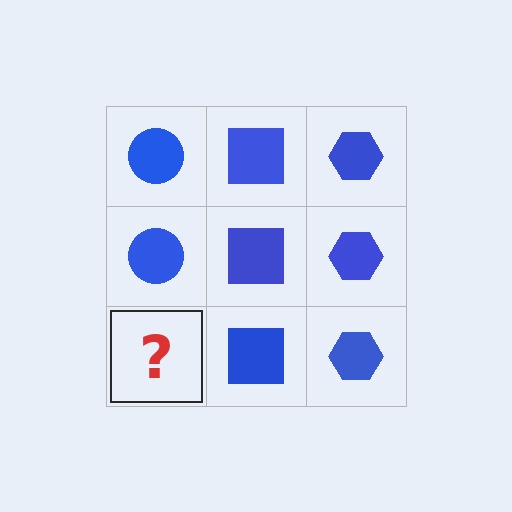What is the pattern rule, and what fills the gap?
The rule is that each column has a consistent shape. The gap should be filled with a blue circle.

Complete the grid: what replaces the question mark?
The question mark should be replaced with a blue circle.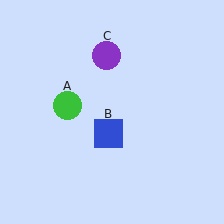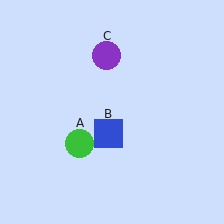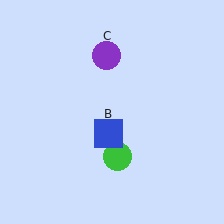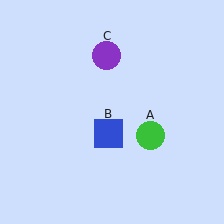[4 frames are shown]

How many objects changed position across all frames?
1 object changed position: green circle (object A).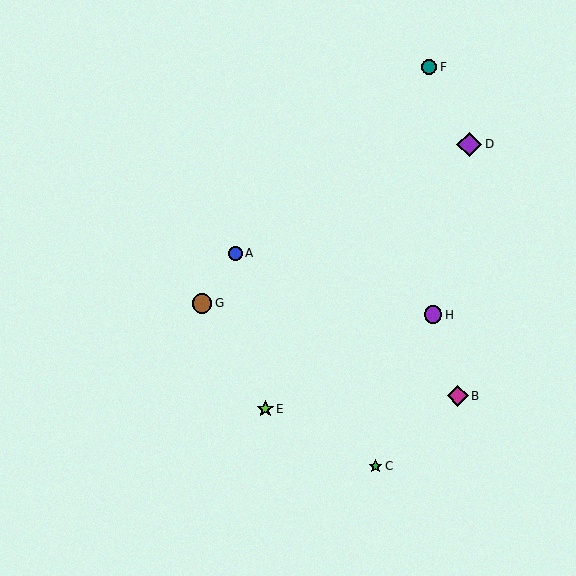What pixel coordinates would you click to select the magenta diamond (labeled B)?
Click at (458, 396) to select the magenta diamond B.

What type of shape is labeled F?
Shape F is a teal circle.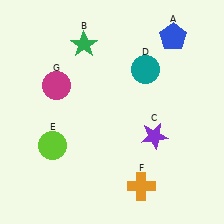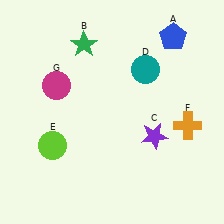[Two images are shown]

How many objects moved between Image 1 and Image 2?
1 object moved between the two images.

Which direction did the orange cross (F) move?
The orange cross (F) moved up.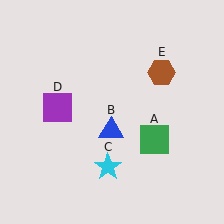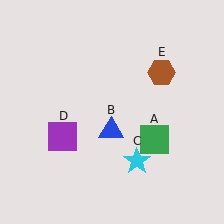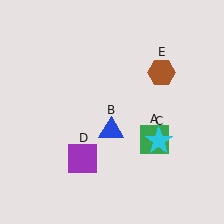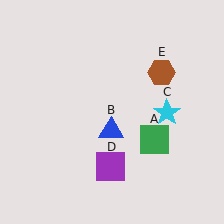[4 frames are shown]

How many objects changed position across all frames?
2 objects changed position: cyan star (object C), purple square (object D).